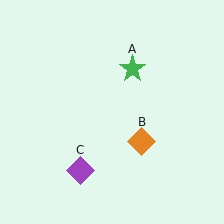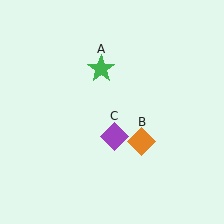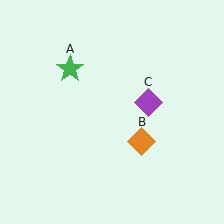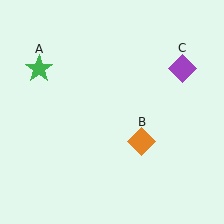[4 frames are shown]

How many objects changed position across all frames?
2 objects changed position: green star (object A), purple diamond (object C).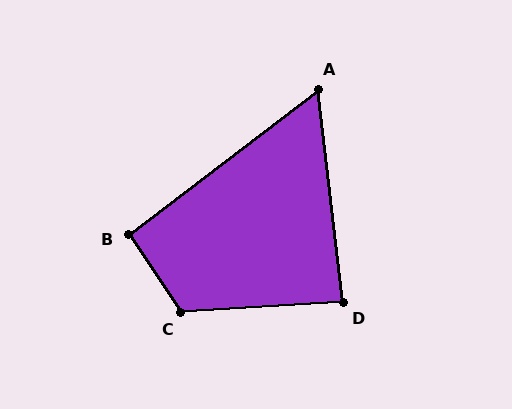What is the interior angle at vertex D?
Approximately 87 degrees (approximately right).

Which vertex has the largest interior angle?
C, at approximately 121 degrees.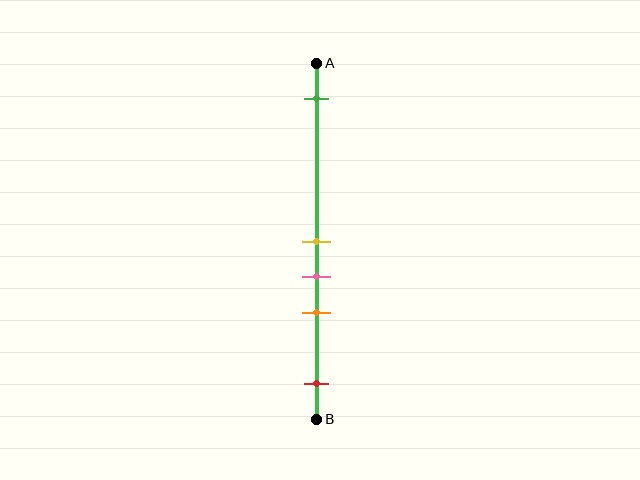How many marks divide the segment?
There are 5 marks dividing the segment.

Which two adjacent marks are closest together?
The yellow and pink marks are the closest adjacent pair.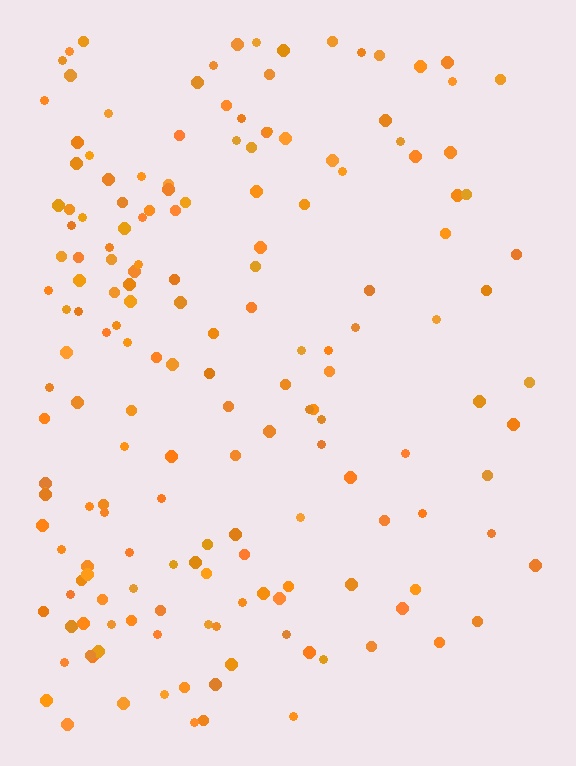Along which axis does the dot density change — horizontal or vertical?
Horizontal.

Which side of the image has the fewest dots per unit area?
The right.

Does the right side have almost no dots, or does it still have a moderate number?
Still a moderate number, just noticeably fewer than the left.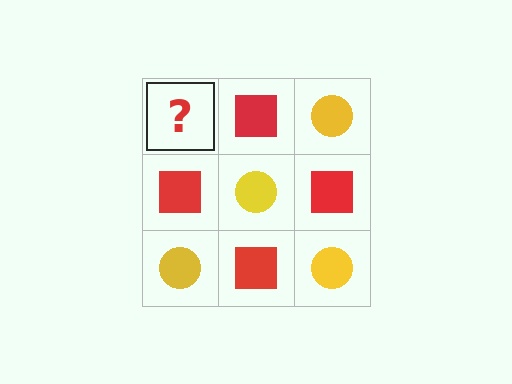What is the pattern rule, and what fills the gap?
The rule is that it alternates yellow circle and red square in a checkerboard pattern. The gap should be filled with a yellow circle.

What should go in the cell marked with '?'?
The missing cell should contain a yellow circle.